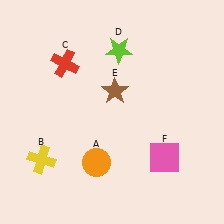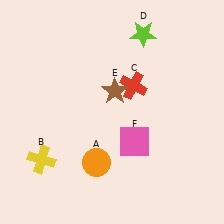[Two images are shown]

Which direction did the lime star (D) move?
The lime star (D) moved right.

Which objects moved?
The objects that moved are: the red cross (C), the lime star (D), the pink square (F).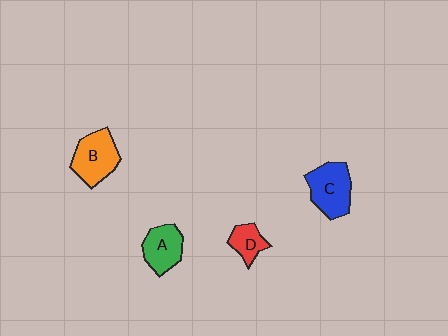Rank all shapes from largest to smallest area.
From largest to smallest: C (blue), B (orange), A (green), D (red).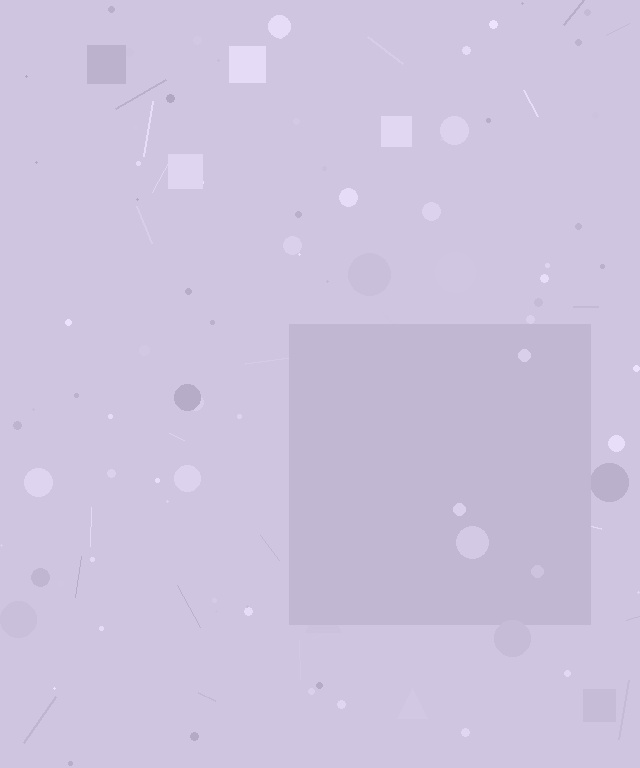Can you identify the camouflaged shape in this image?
The camouflaged shape is a square.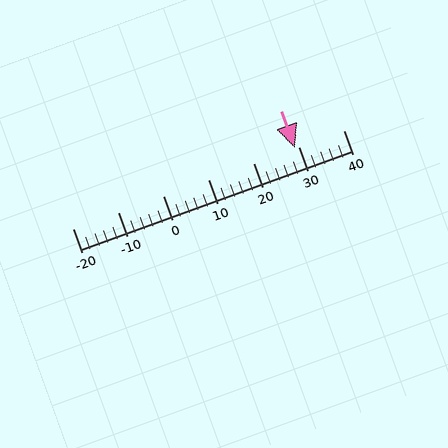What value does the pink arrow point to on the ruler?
The pink arrow points to approximately 29.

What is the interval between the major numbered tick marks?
The major tick marks are spaced 10 units apart.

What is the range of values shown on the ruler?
The ruler shows values from -20 to 40.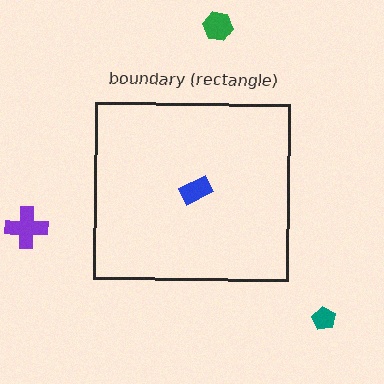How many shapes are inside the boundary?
1 inside, 3 outside.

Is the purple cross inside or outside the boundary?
Outside.